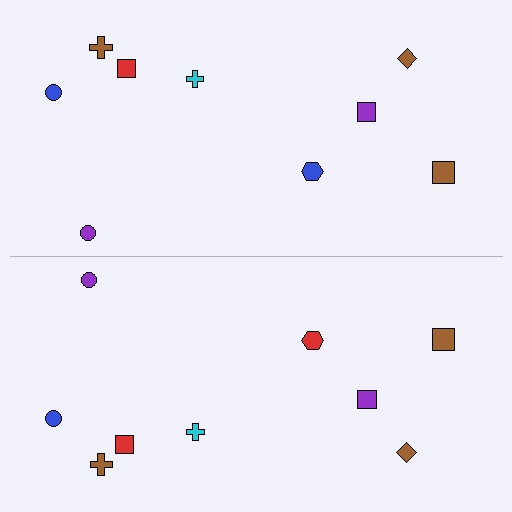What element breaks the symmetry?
The red hexagon on the bottom side breaks the symmetry — its mirror counterpart is blue.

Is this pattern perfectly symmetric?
No, the pattern is not perfectly symmetric. The red hexagon on the bottom side breaks the symmetry — its mirror counterpart is blue.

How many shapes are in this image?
There are 18 shapes in this image.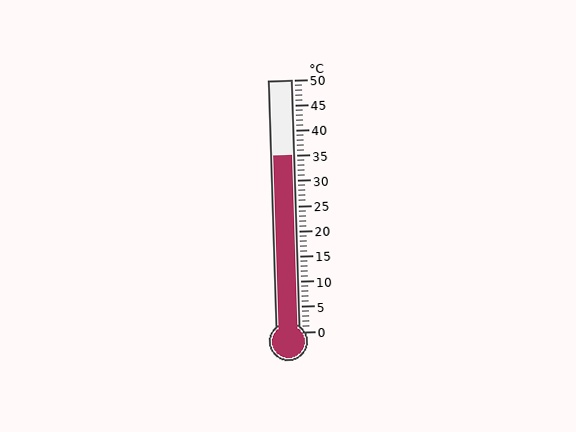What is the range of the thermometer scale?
The thermometer scale ranges from 0°C to 50°C.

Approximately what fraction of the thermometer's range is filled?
The thermometer is filled to approximately 70% of its range.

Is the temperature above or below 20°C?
The temperature is above 20°C.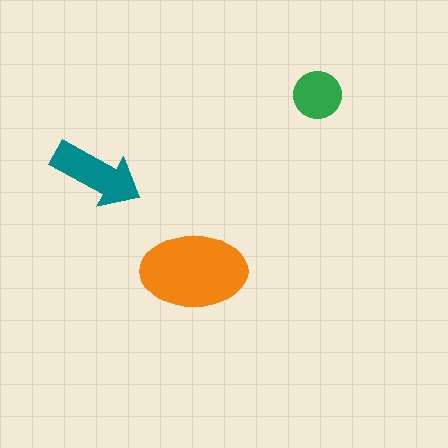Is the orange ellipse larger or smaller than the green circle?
Larger.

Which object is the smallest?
The green circle.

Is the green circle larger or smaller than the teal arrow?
Smaller.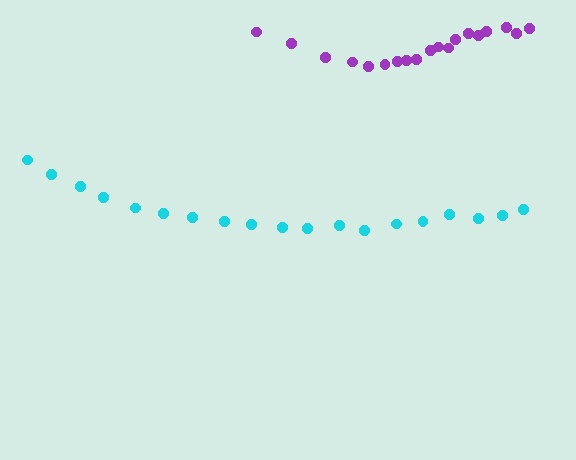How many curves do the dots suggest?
There are 2 distinct paths.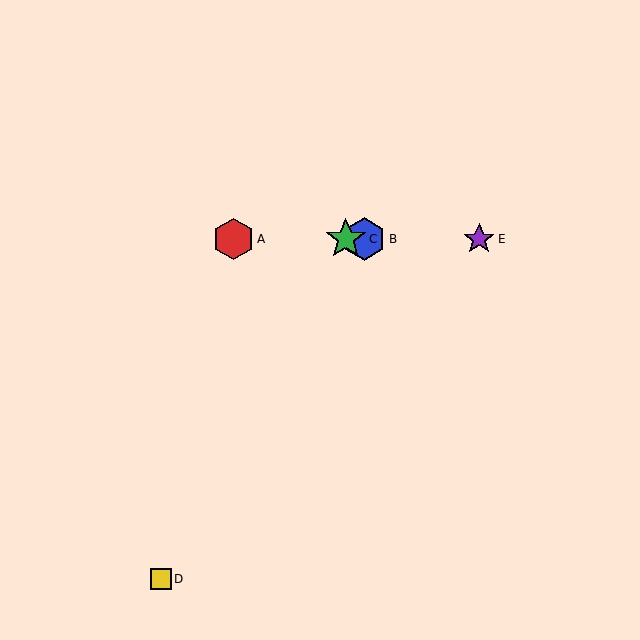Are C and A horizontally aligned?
Yes, both are at y≈239.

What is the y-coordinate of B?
Object B is at y≈239.